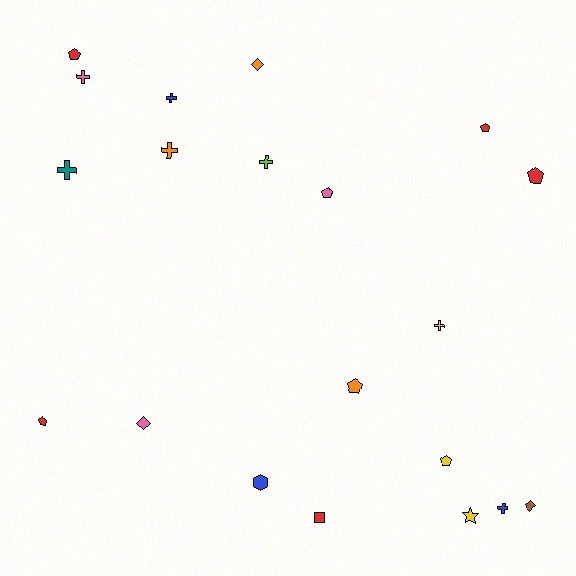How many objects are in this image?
There are 20 objects.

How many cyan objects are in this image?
There are no cyan objects.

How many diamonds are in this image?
There are 3 diamonds.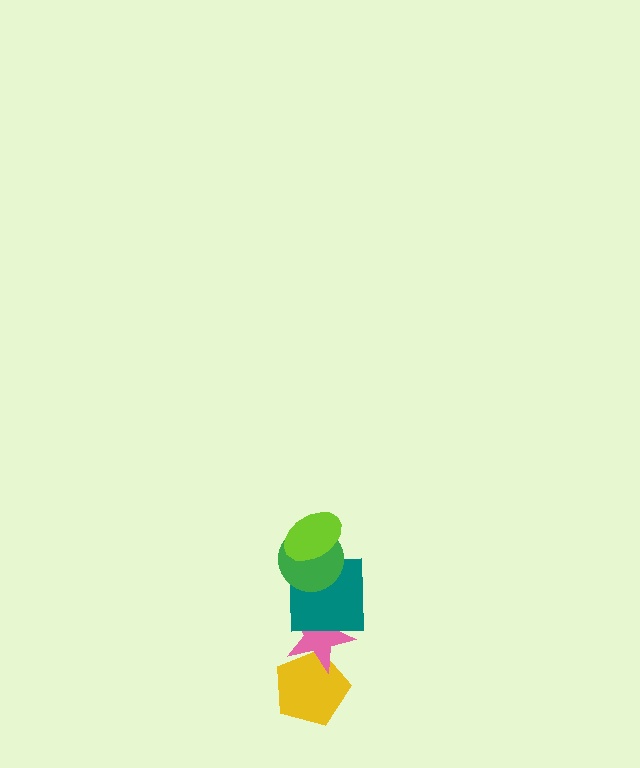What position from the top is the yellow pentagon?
The yellow pentagon is 5th from the top.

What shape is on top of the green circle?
The lime ellipse is on top of the green circle.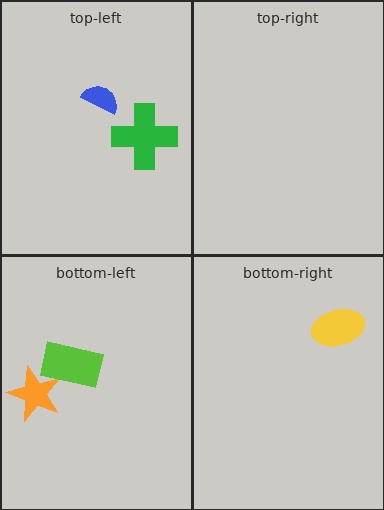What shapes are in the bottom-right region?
The yellow ellipse.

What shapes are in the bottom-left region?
The orange star, the lime rectangle.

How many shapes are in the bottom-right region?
1.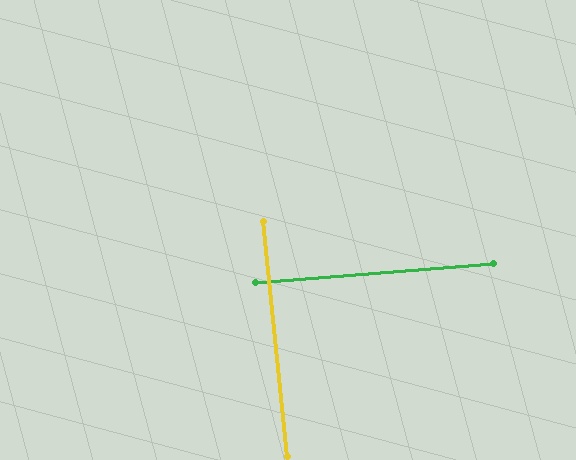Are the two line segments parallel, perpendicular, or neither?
Perpendicular — they meet at approximately 89°.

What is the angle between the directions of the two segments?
Approximately 89 degrees.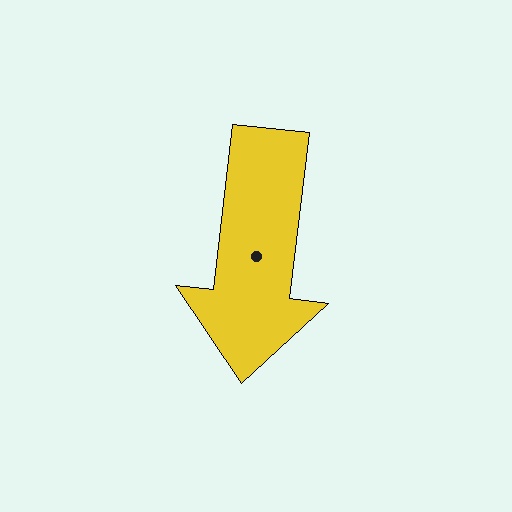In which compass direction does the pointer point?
South.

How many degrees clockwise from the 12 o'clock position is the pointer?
Approximately 187 degrees.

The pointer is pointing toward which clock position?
Roughly 6 o'clock.